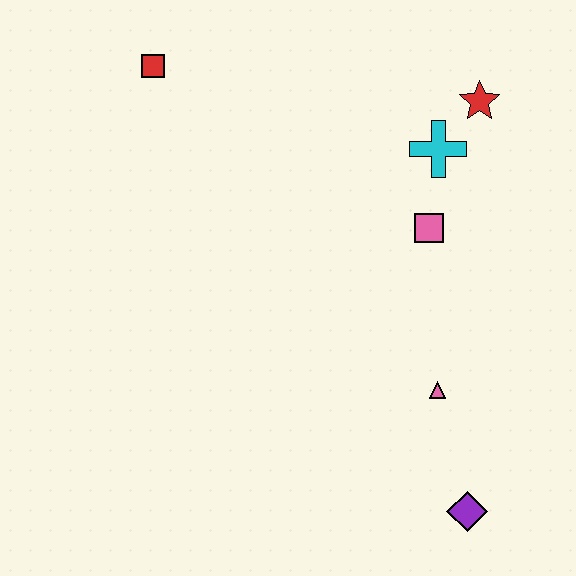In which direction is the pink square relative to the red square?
The pink square is to the right of the red square.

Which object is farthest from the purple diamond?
The red square is farthest from the purple diamond.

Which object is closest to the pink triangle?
The purple diamond is closest to the pink triangle.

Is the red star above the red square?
No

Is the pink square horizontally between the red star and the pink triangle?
No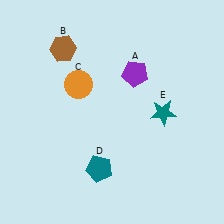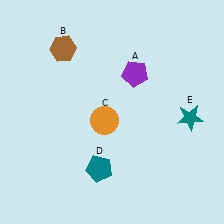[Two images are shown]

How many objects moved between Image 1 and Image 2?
2 objects moved between the two images.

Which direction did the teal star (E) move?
The teal star (E) moved right.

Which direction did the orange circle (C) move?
The orange circle (C) moved down.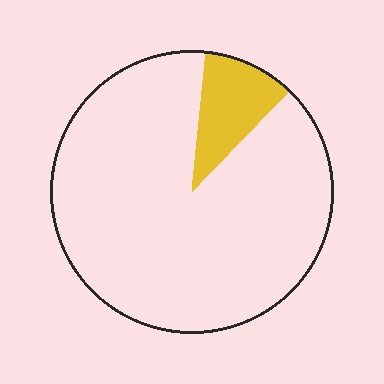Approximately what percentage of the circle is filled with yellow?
Approximately 10%.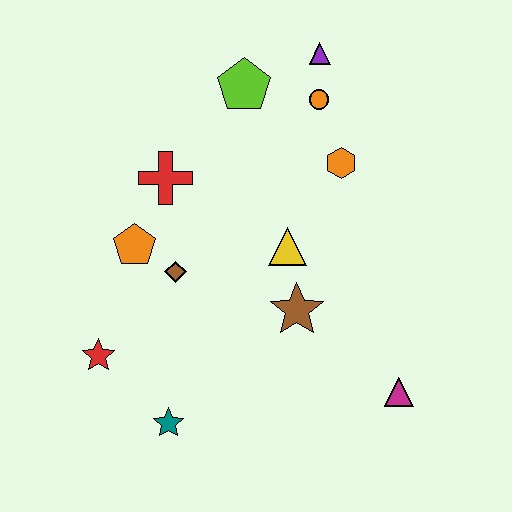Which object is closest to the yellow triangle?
The brown star is closest to the yellow triangle.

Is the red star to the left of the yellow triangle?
Yes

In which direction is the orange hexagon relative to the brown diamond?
The orange hexagon is to the right of the brown diamond.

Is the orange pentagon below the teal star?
No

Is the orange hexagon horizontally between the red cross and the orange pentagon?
No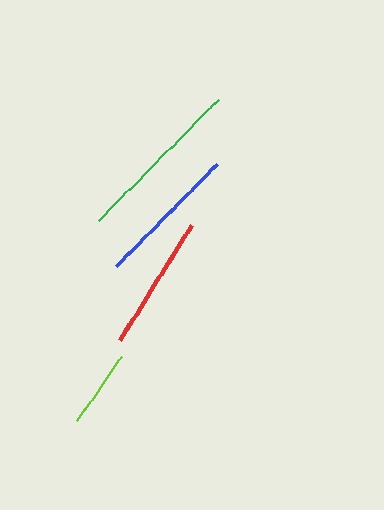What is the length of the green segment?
The green segment is approximately 170 pixels long.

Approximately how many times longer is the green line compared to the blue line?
The green line is approximately 1.2 times the length of the blue line.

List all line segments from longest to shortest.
From longest to shortest: green, blue, red, lime.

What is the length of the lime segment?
The lime segment is approximately 78 pixels long.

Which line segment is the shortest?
The lime line is the shortest at approximately 78 pixels.